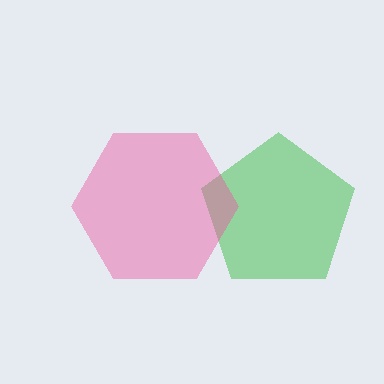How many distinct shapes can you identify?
There are 2 distinct shapes: a green pentagon, a pink hexagon.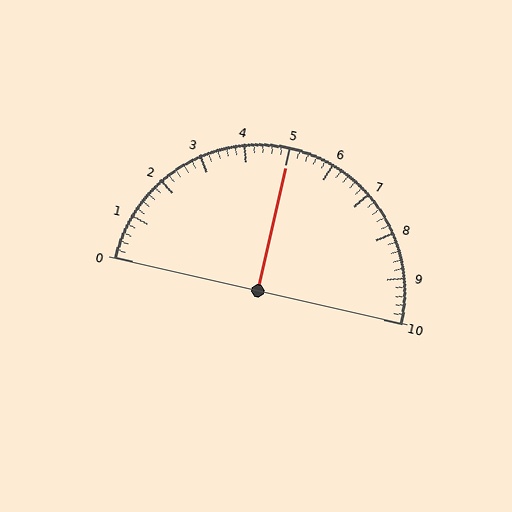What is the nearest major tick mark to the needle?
The nearest major tick mark is 5.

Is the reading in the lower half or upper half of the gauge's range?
The reading is in the upper half of the range (0 to 10).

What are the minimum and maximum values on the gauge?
The gauge ranges from 0 to 10.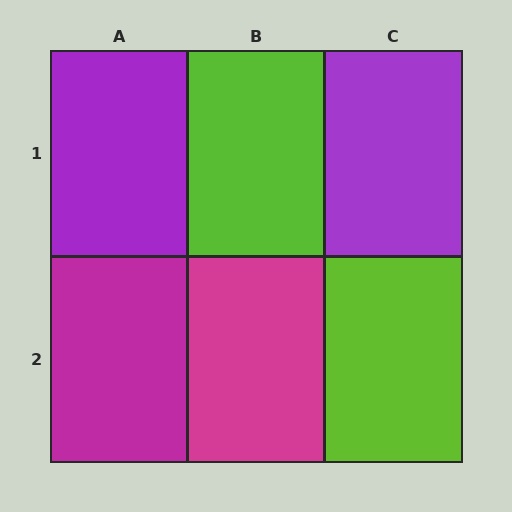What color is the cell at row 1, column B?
Lime.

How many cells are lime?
2 cells are lime.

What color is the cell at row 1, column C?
Purple.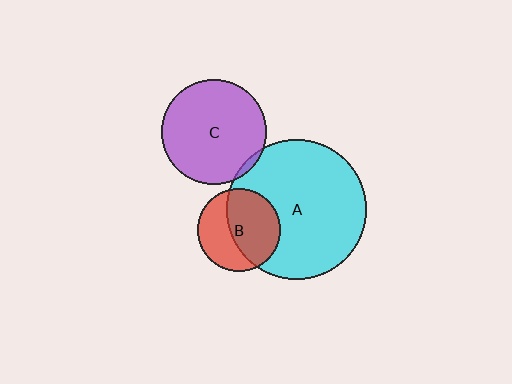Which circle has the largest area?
Circle A (cyan).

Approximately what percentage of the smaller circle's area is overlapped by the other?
Approximately 5%.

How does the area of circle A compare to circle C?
Approximately 1.8 times.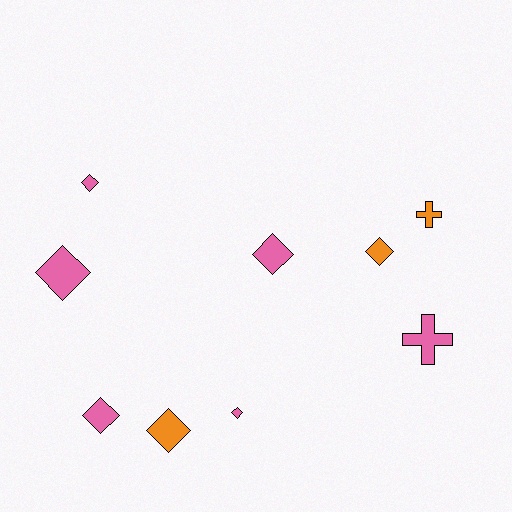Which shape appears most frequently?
Diamond, with 7 objects.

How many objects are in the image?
There are 9 objects.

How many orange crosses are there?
There is 1 orange cross.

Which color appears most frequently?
Pink, with 6 objects.